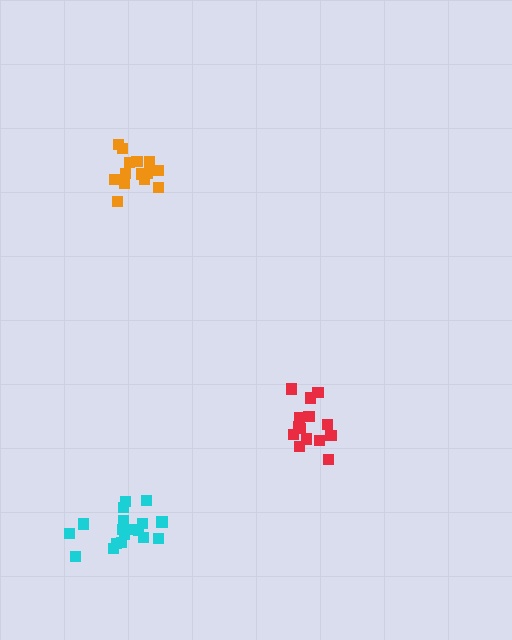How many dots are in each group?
Group 1: 14 dots, Group 2: 14 dots, Group 3: 18 dots (46 total).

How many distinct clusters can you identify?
There are 3 distinct clusters.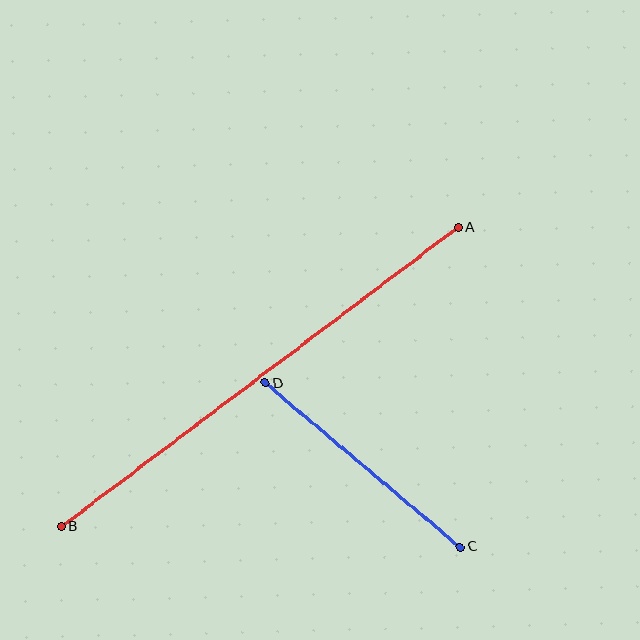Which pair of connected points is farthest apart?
Points A and B are farthest apart.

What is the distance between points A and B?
The distance is approximately 497 pixels.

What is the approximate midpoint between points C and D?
The midpoint is at approximately (363, 465) pixels.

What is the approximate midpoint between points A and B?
The midpoint is at approximately (260, 377) pixels.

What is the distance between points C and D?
The distance is approximately 254 pixels.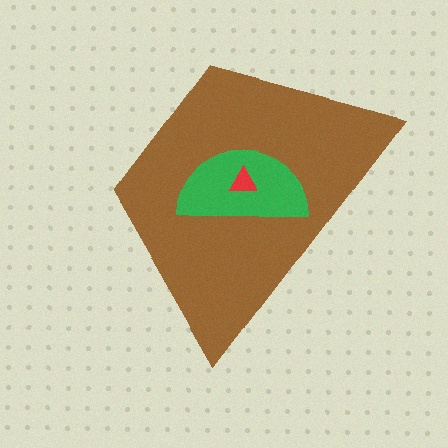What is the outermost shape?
The brown trapezoid.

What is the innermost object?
The red triangle.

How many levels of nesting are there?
3.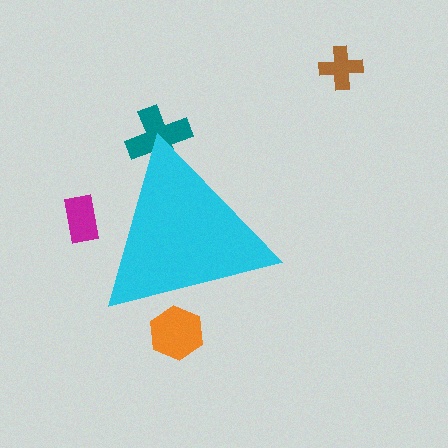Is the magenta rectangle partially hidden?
Yes, the magenta rectangle is partially hidden behind the cyan triangle.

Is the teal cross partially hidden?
Yes, the teal cross is partially hidden behind the cyan triangle.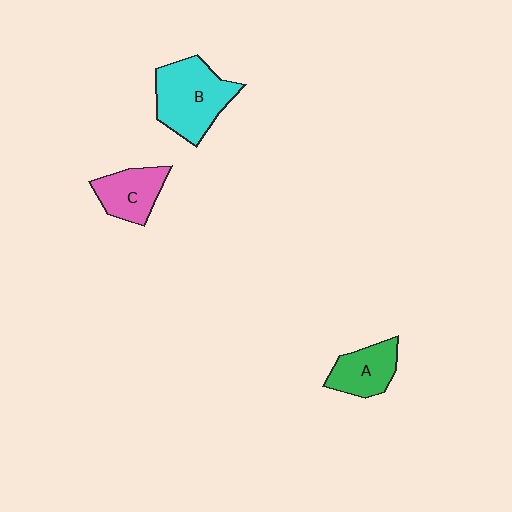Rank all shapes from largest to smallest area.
From largest to smallest: B (cyan), C (pink), A (green).